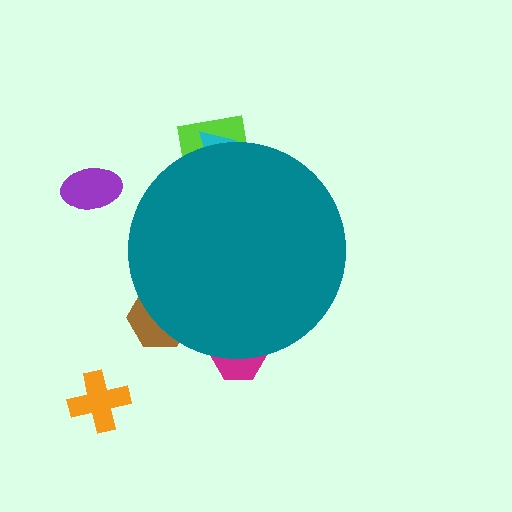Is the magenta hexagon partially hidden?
Yes, the magenta hexagon is partially hidden behind the teal circle.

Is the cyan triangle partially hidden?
Yes, the cyan triangle is partially hidden behind the teal circle.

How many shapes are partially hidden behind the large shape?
4 shapes are partially hidden.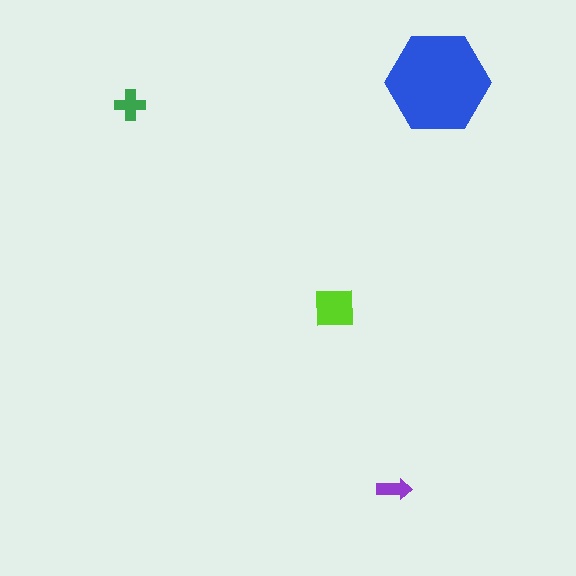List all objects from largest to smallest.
The blue hexagon, the lime square, the green cross, the purple arrow.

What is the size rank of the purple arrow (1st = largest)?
4th.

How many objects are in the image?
There are 4 objects in the image.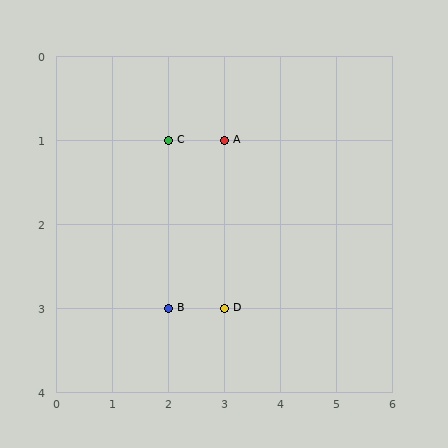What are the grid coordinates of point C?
Point C is at grid coordinates (2, 1).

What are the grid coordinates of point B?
Point B is at grid coordinates (2, 3).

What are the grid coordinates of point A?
Point A is at grid coordinates (3, 1).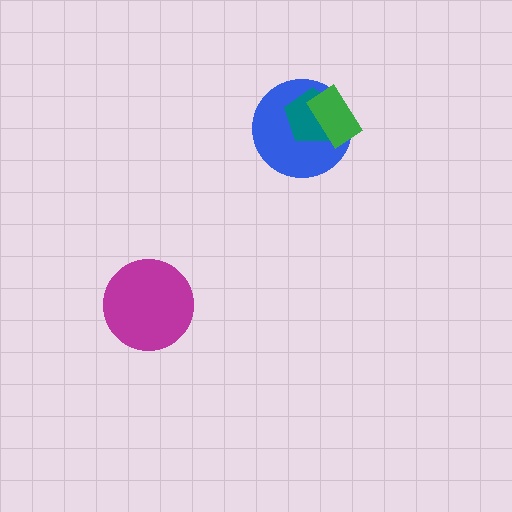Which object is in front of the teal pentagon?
The green rectangle is in front of the teal pentagon.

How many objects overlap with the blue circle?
2 objects overlap with the blue circle.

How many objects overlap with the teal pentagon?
2 objects overlap with the teal pentagon.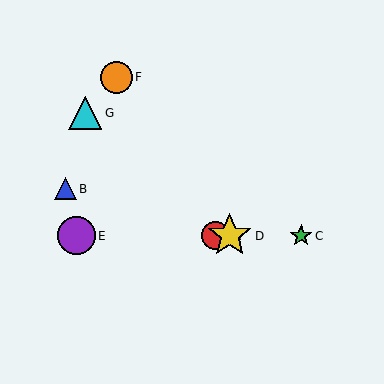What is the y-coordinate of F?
Object F is at y≈77.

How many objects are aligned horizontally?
4 objects (A, C, D, E) are aligned horizontally.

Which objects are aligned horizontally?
Objects A, C, D, E are aligned horizontally.